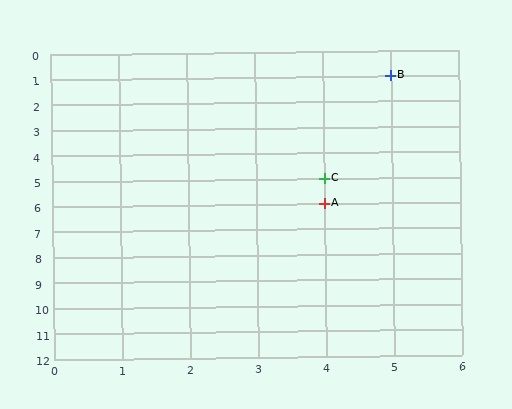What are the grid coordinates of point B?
Point B is at grid coordinates (5, 1).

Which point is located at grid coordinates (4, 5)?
Point C is at (4, 5).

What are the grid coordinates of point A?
Point A is at grid coordinates (4, 6).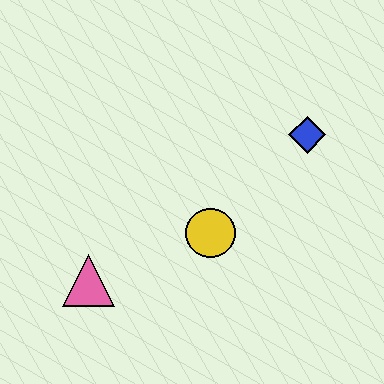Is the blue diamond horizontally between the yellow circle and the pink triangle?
No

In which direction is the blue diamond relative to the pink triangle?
The blue diamond is to the right of the pink triangle.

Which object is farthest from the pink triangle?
The blue diamond is farthest from the pink triangle.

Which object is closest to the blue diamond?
The yellow circle is closest to the blue diamond.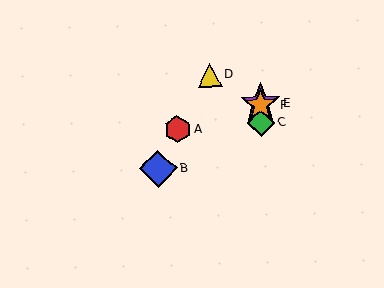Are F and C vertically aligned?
Yes, both are at x≈260.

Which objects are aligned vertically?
Objects C, E, F are aligned vertically.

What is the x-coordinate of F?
Object F is at x≈260.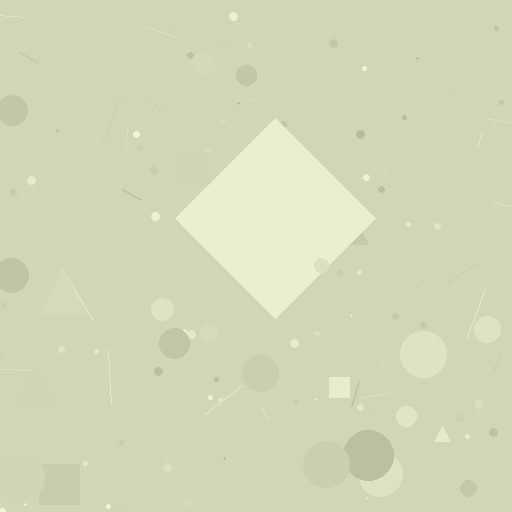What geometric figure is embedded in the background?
A diamond is embedded in the background.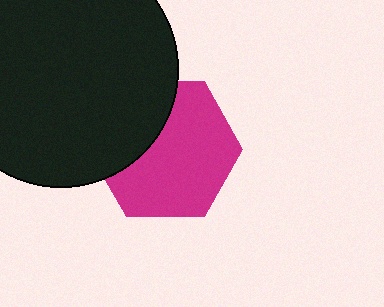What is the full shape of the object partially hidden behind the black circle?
The partially hidden object is a magenta hexagon.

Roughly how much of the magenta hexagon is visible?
Most of it is visible (roughly 68%).